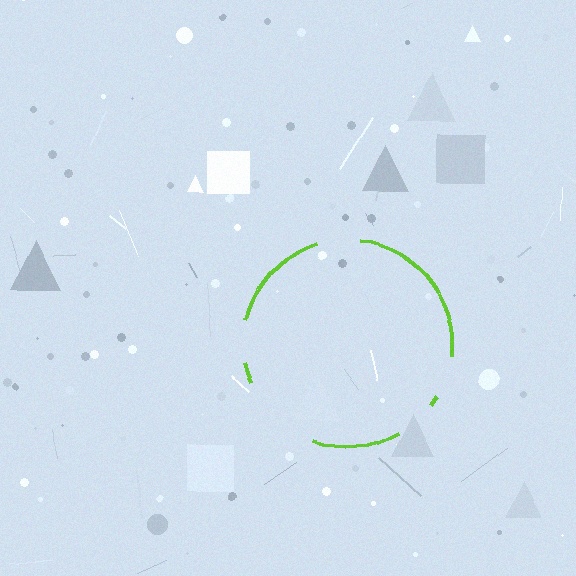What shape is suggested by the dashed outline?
The dashed outline suggests a circle.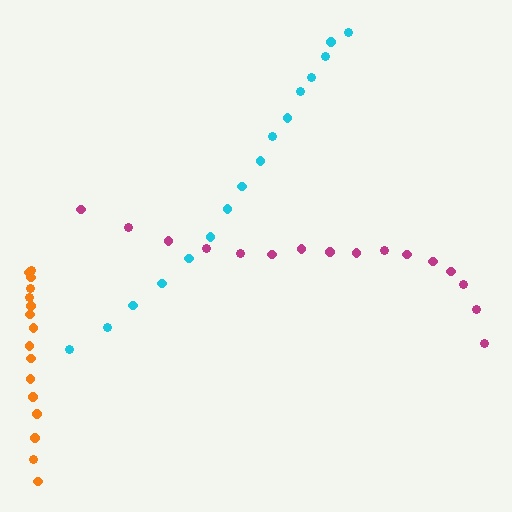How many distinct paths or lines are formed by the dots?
There are 3 distinct paths.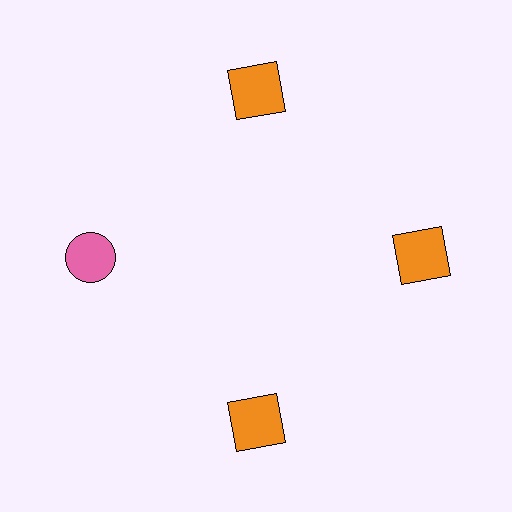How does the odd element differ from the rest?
It differs in both color (pink instead of orange) and shape (circle instead of square).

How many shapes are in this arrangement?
There are 4 shapes arranged in a ring pattern.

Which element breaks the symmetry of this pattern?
The pink circle at roughly the 9 o'clock position breaks the symmetry. All other shapes are orange squares.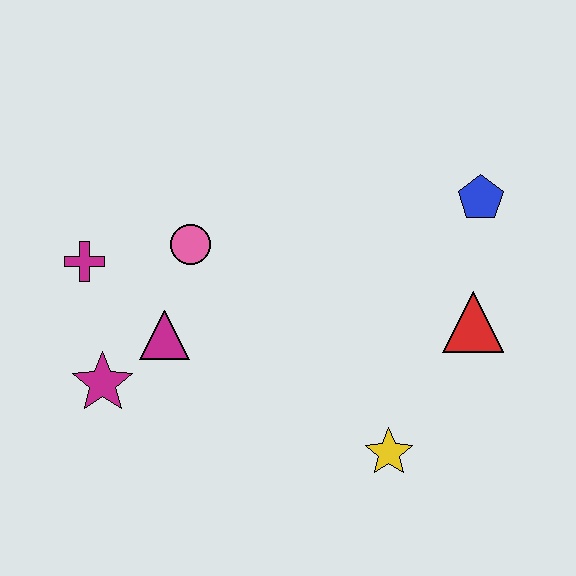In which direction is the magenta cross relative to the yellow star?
The magenta cross is to the left of the yellow star.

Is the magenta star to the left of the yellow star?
Yes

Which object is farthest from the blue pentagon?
The magenta star is farthest from the blue pentagon.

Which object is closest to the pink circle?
The magenta triangle is closest to the pink circle.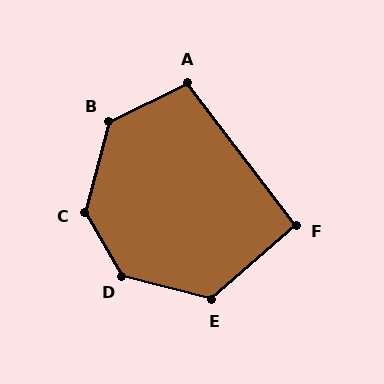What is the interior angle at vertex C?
Approximately 135 degrees (obtuse).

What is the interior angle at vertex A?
Approximately 101 degrees (obtuse).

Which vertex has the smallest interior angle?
F, at approximately 94 degrees.